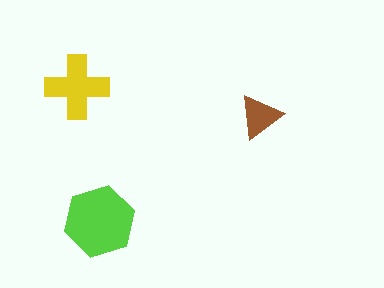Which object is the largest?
The lime hexagon.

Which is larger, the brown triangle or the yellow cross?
The yellow cross.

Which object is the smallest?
The brown triangle.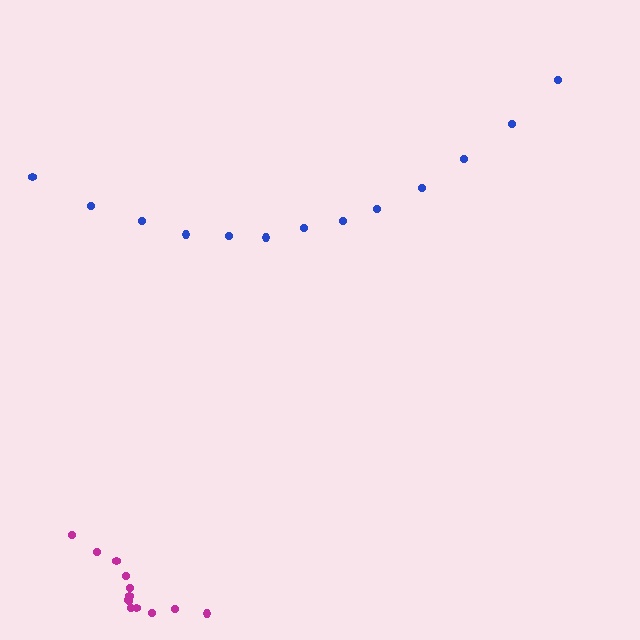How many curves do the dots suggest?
There are 2 distinct paths.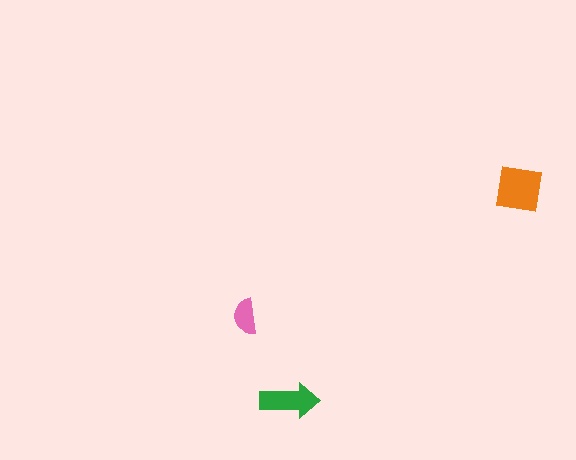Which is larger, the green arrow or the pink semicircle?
The green arrow.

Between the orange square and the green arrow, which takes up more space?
The orange square.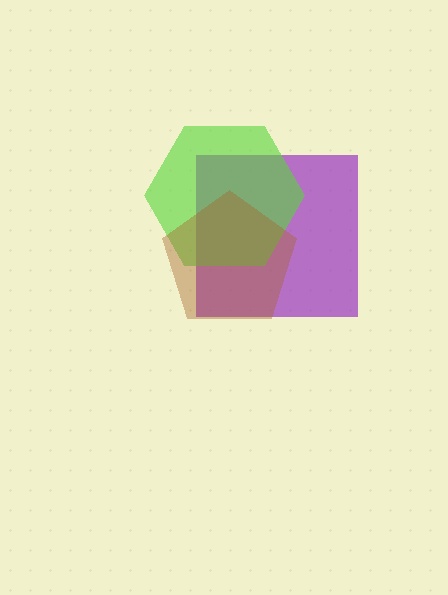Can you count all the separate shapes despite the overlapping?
Yes, there are 3 separate shapes.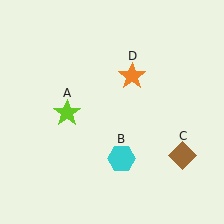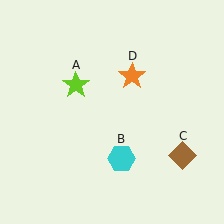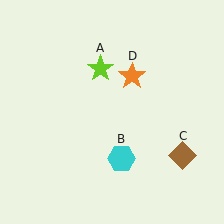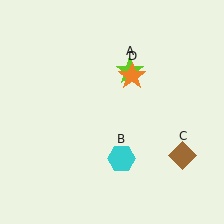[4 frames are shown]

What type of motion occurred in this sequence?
The lime star (object A) rotated clockwise around the center of the scene.